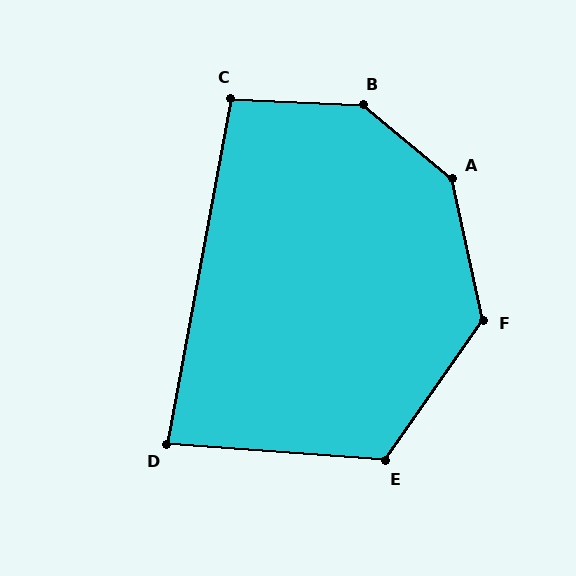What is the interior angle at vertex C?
Approximately 98 degrees (obtuse).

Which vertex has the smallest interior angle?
D, at approximately 84 degrees.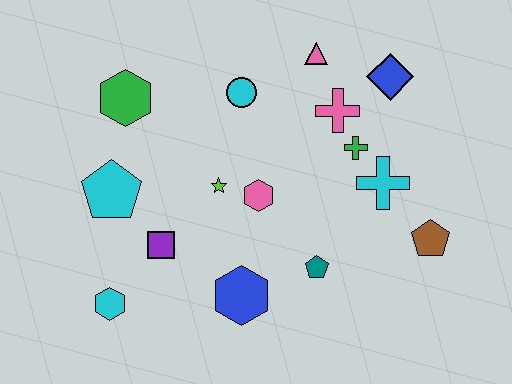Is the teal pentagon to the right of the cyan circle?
Yes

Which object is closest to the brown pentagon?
The cyan cross is closest to the brown pentagon.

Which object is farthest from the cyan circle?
The cyan hexagon is farthest from the cyan circle.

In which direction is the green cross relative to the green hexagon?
The green cross is to the right of the green hexagon.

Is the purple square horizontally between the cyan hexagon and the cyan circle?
Yes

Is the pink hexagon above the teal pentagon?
Yes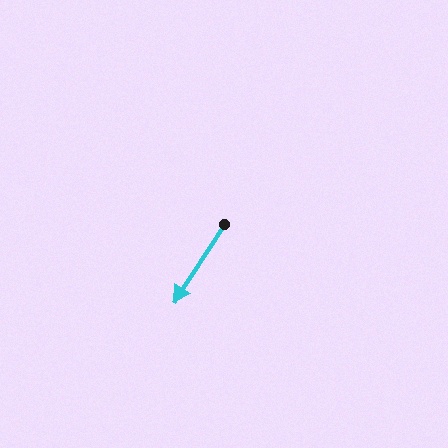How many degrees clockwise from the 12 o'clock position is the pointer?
Approximately 213 degrees.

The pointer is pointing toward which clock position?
Roughly 7 o'clock.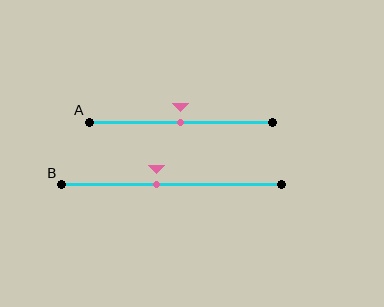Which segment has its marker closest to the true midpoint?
Segment A has its marker closest to the true midpoint.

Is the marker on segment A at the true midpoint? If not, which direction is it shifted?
Yes, the marker on segment A is at the true midpoint.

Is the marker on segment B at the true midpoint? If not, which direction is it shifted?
No, the marker on segment B is shifted to the left by about 7% of the segment length.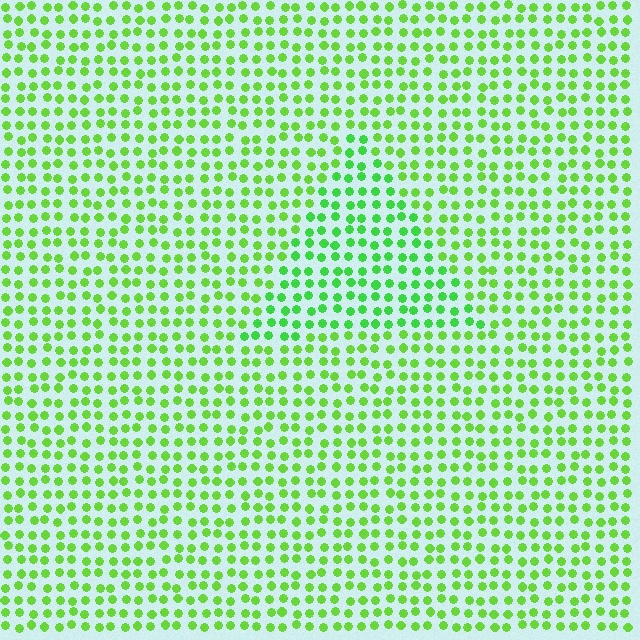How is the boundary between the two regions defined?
The boundary is defined purely by a slight shift in hue (about 21 degrees). Spacing, size, and orientation are identical on both sides.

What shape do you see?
I see a triangle.